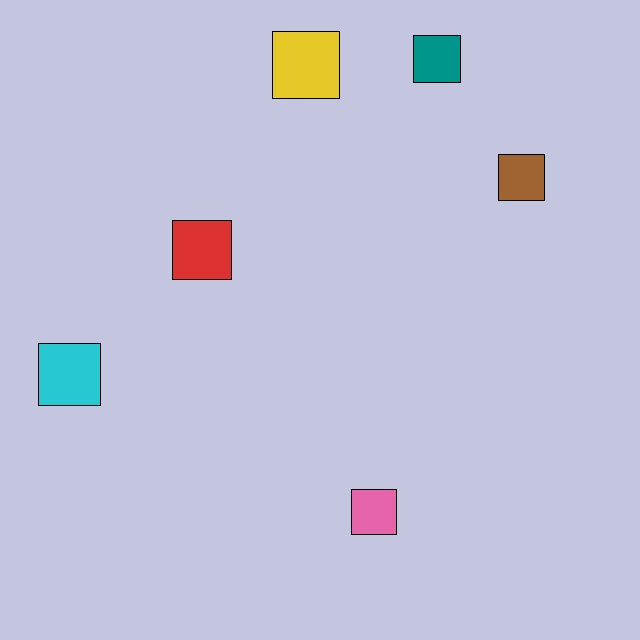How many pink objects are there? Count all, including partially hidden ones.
There is 1 pink object.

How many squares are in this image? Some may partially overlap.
There are 6 squares.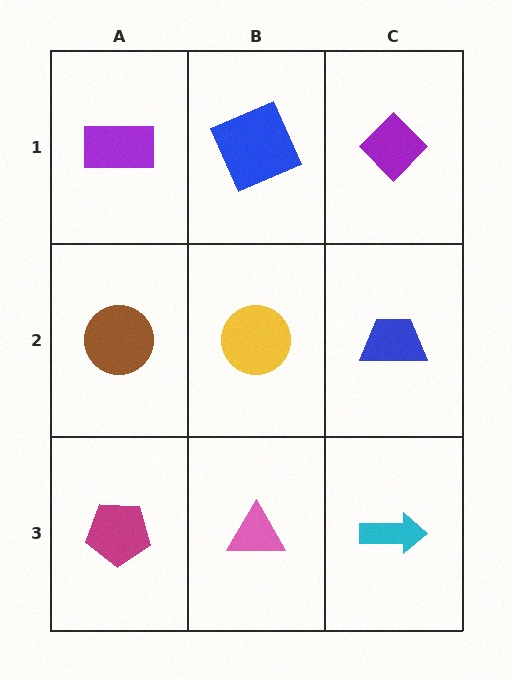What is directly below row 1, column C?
A blue trapezoid.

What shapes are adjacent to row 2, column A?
A purple rectangle (row 1, column A), a magenta pentagon (row 3, column A), a yellow circle (row 2, column B).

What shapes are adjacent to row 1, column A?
A brown circle (row 2, column A), a blue square (row 1, column B).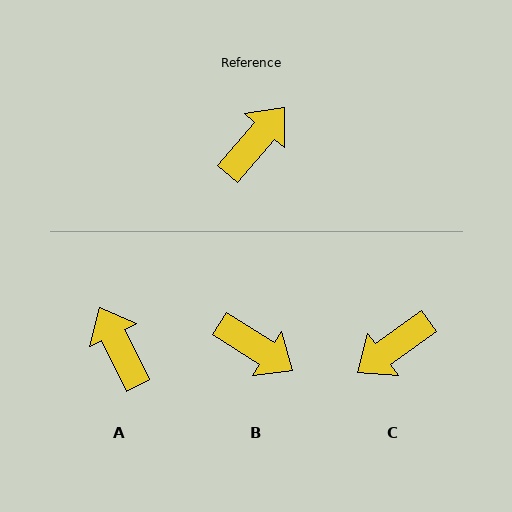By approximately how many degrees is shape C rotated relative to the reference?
Approximately 166 degrees counter-clockwise.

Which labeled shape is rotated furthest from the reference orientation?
C, about 166 degrees away.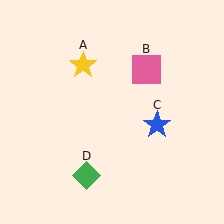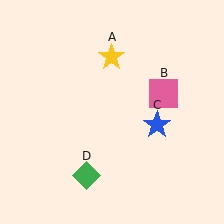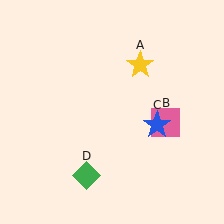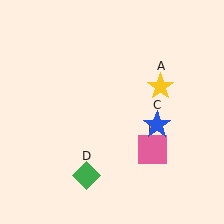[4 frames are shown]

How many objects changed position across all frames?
2 objects changed position: yellow star (object A), pink square (object B).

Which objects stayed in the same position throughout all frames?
Blue star (object C) and green diamond (object D) remained stationary.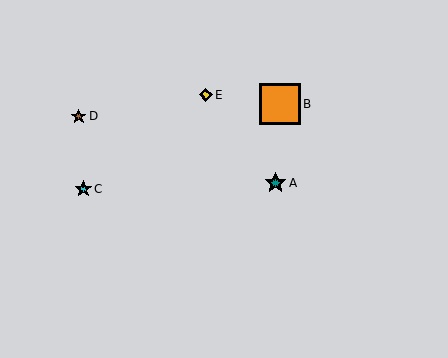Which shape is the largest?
The orange square (labeled B) is the largest.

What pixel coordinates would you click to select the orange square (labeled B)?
Click at (280, 104) to select the orange square B.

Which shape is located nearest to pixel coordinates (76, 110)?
The brown star (labeled D) at (79, 116) is nearest to that location.